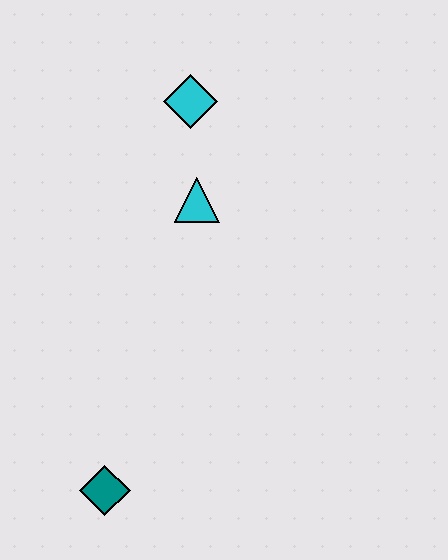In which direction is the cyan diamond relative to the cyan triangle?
The cyan diamond is above the cyan triangle.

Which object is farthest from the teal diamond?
The cyan diamond is farthest from the teal diamond.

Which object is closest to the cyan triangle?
The cyan diamond is closest to the cyan triangle.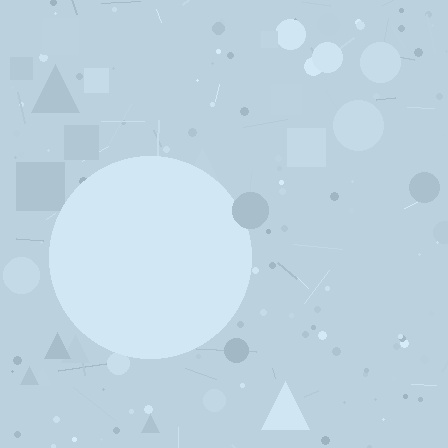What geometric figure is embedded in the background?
A circle is embedded in the background.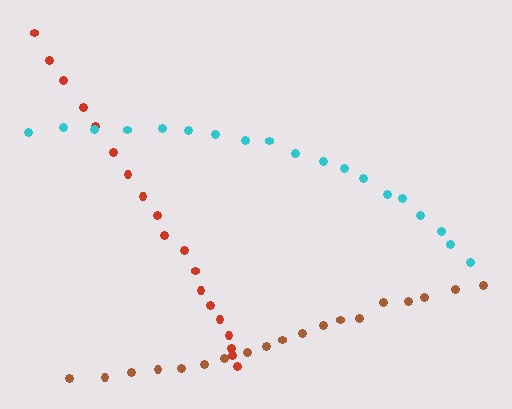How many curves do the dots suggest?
There are 3 distinct paths.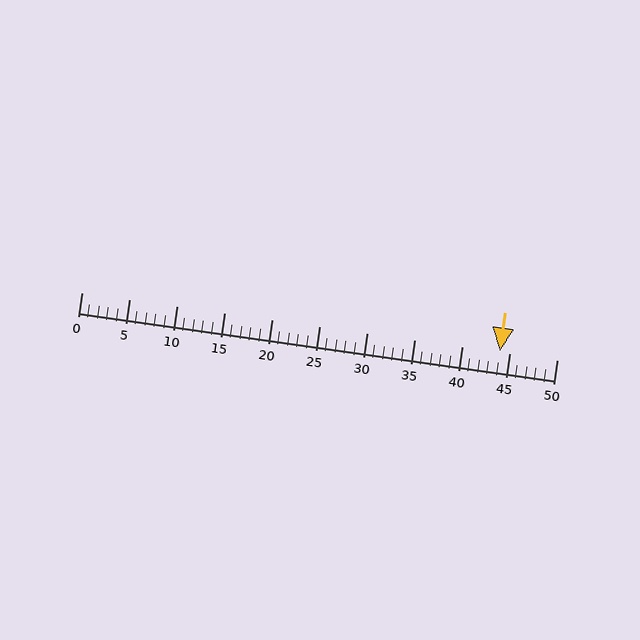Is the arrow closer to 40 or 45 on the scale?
The arrow is closer to 45.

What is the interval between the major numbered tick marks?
The major tick marks are spaced 5 units apart.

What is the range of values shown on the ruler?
The ruler shows values from 0 to 50.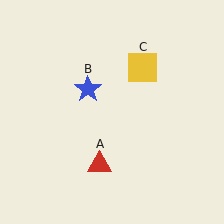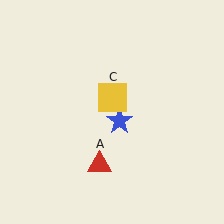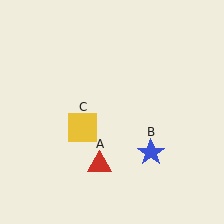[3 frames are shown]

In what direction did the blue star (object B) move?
The blue star (object B) moved down and to the right.